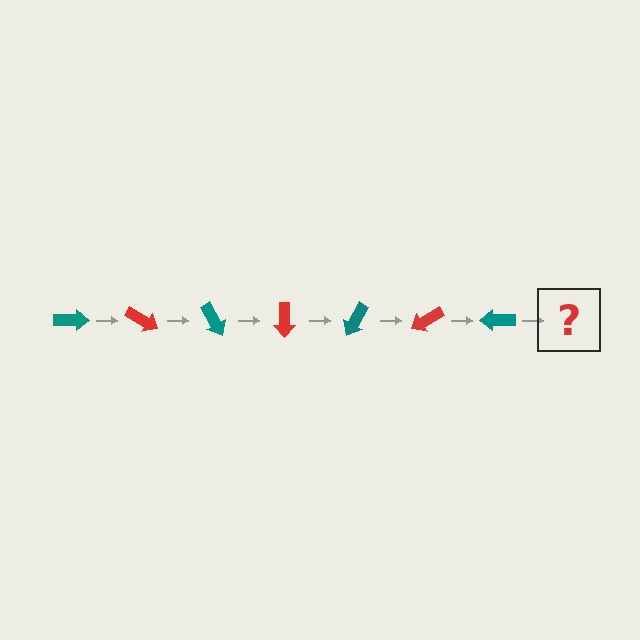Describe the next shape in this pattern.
It should be a red arrow, rotated 210 degrees from the start.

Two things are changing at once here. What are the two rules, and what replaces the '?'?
The two rules are that it rotates 30 degrees each step and the color cycles through teal and red. The '?' should be a red arrow, rotated 210 degrees from the start.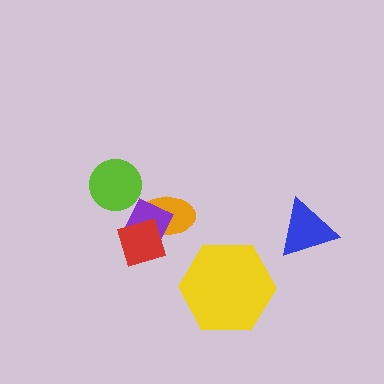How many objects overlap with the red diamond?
2 objects overlap with the red diamond.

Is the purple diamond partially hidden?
Yes, it is partially covered by another shape.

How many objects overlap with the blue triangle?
0 objects overlap with the blue triangle.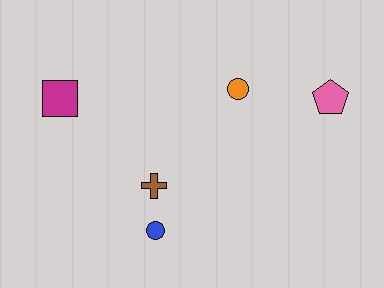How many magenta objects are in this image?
There is 1 magenta object.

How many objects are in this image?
There are 5 objects.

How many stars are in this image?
There are no stars.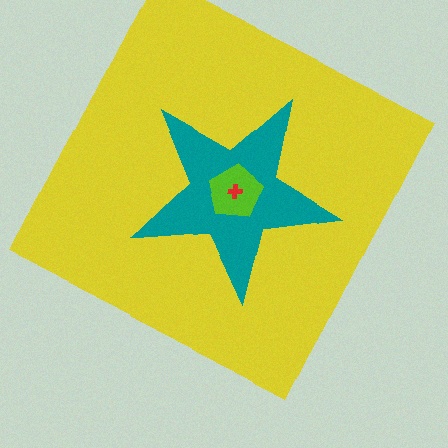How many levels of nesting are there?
4.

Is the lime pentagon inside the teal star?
Yes.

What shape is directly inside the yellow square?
The teal star.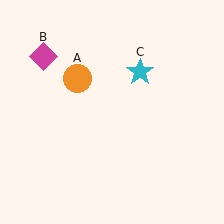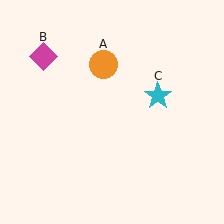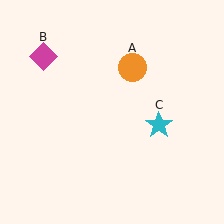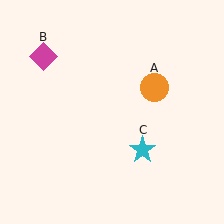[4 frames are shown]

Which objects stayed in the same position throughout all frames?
Magenta diamond (object B) remained stationary.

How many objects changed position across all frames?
2 objects changed position: orange circle (object A), cyan star (object C).